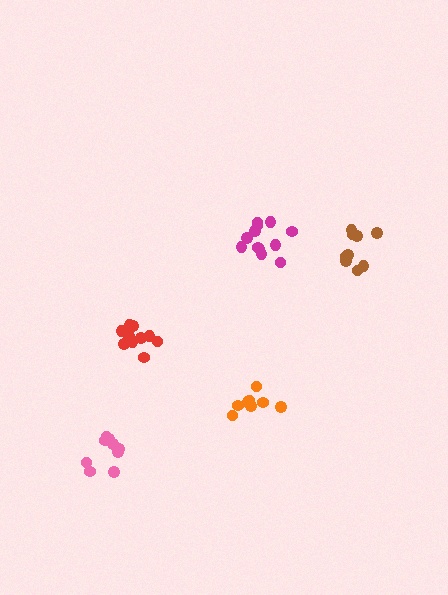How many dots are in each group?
Group 1: 9 dots, Group 2: 10 dots, Group 3: 12 dots, Group 4: 8 dots, Group 5: 9 dots (48 total).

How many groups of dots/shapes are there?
There are 5 groups.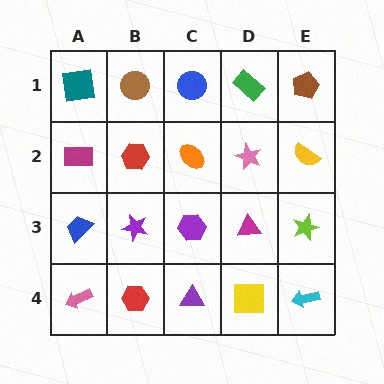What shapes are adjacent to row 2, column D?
A green rectangle (row 1, column D), a magenta triangle (row 3, column D), an orange ellipse (row 2, column C), a yellow semicircle (row 2, column E).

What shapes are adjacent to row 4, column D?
A magenta triangle (row 3, column D), a purple triangle (row 4, column C), a cyan arrow (row 4, column E).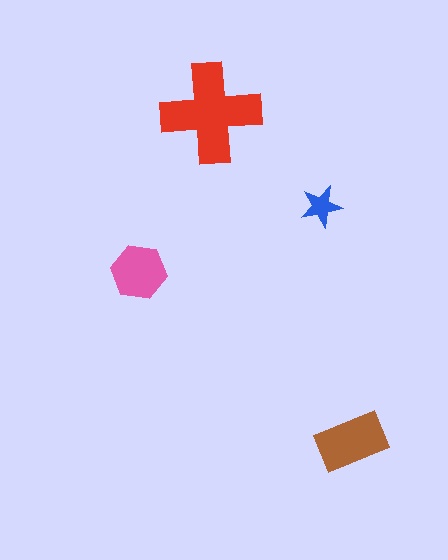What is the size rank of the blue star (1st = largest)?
4th.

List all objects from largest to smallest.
The red cross, the brown rectangle, the pink hexagon, the blue star.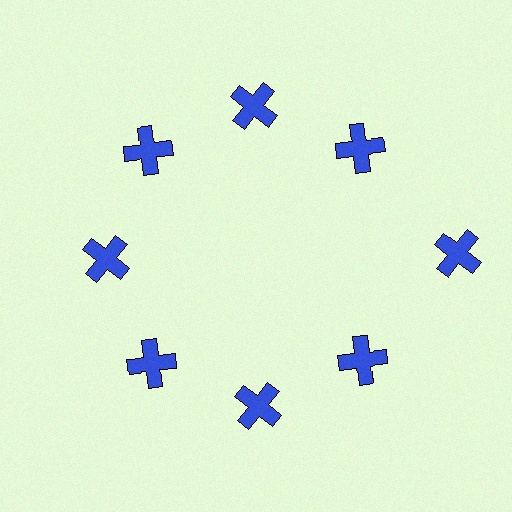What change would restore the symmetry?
The symmetry would be restored by moving it inward, back onto the ring so that all 8 crosses sit at equal angles and equal distance from the center.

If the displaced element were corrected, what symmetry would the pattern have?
It would have 8-fold rotational symmetry — the pattern would map onto itself every 45 degrees.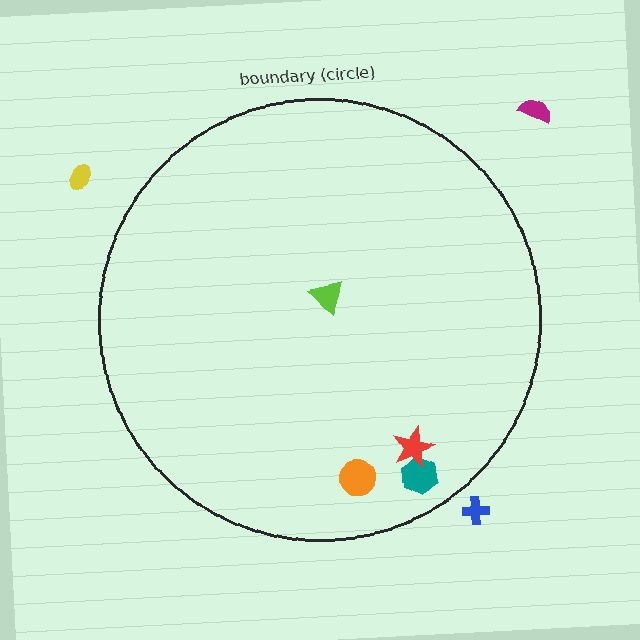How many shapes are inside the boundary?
4 inside, 3 outside.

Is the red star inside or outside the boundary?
Inside.